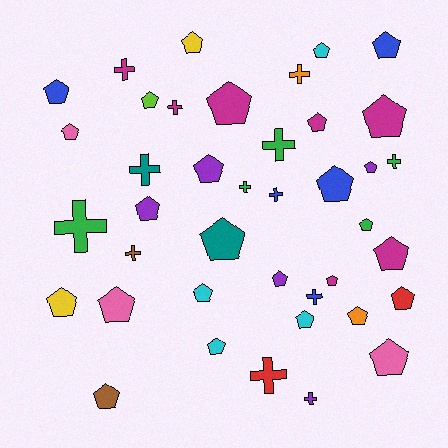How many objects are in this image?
There are 40 objects.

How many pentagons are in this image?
There are 27 pentagons.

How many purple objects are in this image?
There are 5 purple objects.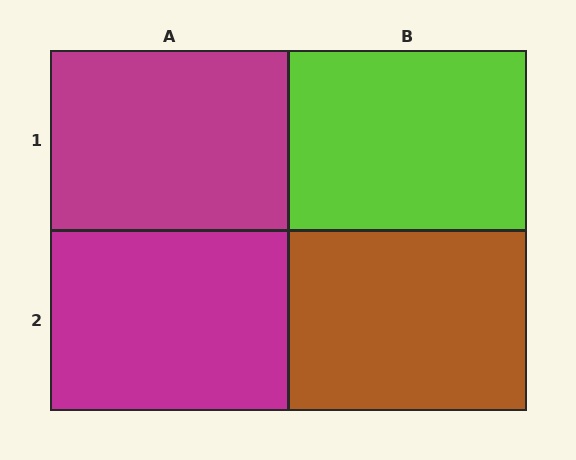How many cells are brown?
1 cell is brown.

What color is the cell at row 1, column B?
Lime.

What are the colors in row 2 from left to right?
Magenta, brown.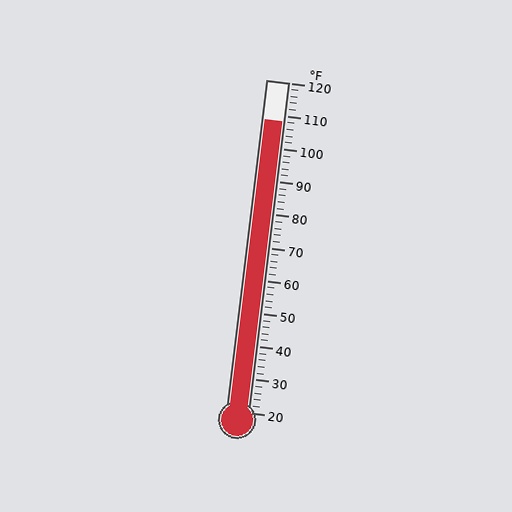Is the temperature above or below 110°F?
The temperature is below 110°F.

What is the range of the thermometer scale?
The thermometer scale ranges from 20°F to 120°F.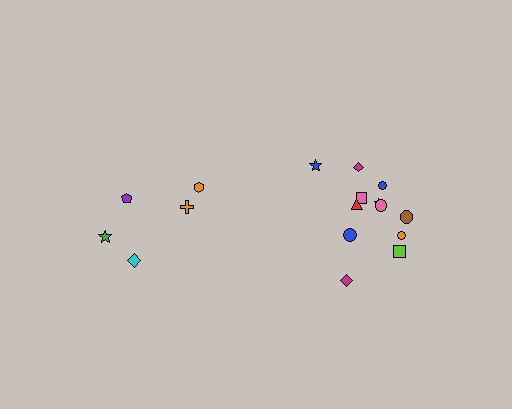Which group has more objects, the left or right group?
The right group.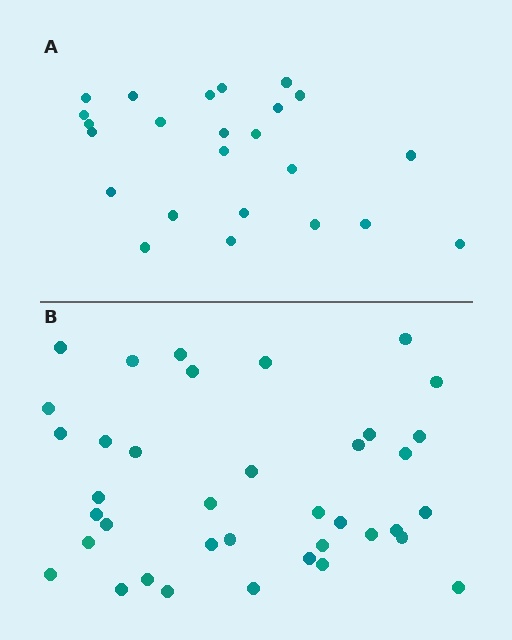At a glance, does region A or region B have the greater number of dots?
Region B (the bottom region) has more dots.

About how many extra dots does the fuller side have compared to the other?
Region B has approximately 15 more dots than region A.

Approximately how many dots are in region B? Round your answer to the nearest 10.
About 40 dots. (The exact count is 38, which rounds to 40.)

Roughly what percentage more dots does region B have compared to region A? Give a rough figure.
About 60% more.